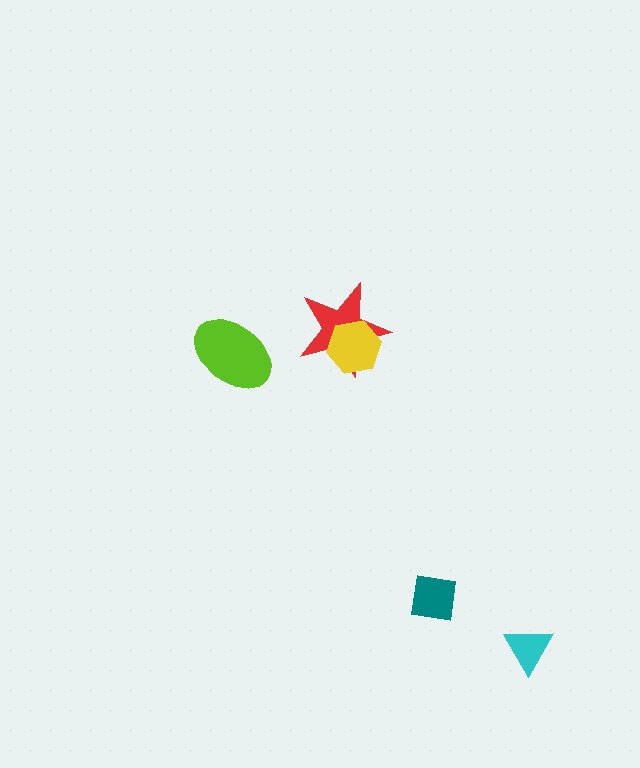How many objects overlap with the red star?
1 object overlaps with the red star.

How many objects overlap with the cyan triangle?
0 objects overlap with the cyan triangle.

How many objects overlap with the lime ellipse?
0 objects overlap with the lime ellipse.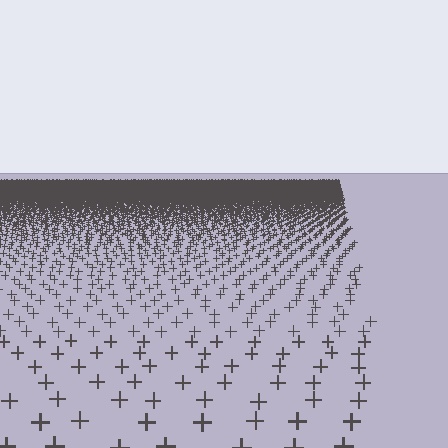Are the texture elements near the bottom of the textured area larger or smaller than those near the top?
Larger. Near the bottom, elements are closer to the viewer and appear at a bigger on-screen size.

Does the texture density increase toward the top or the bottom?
Density increases toward the top.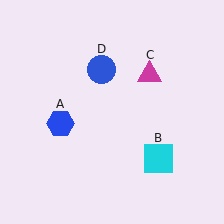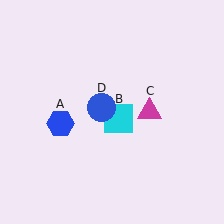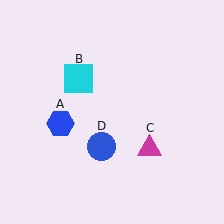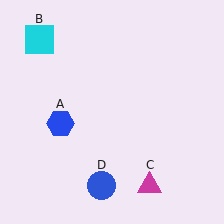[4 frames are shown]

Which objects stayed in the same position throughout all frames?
Blue hexagon (object A) remained stationary.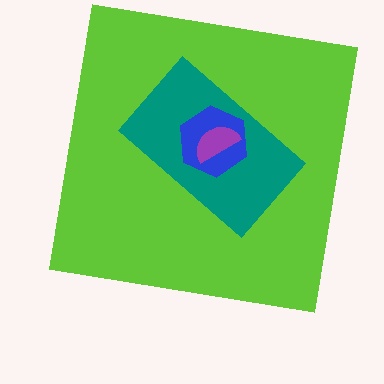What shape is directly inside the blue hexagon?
The purple semicircle.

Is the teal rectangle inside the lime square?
Yes.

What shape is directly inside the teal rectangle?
The blue hexagon.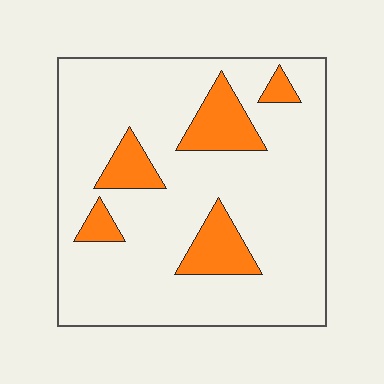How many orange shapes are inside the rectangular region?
5.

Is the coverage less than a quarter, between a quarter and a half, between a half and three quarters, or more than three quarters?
Less than a quarter.